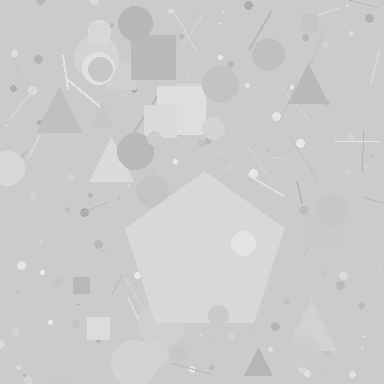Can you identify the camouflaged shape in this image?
The camouflaged shape is a pentagon.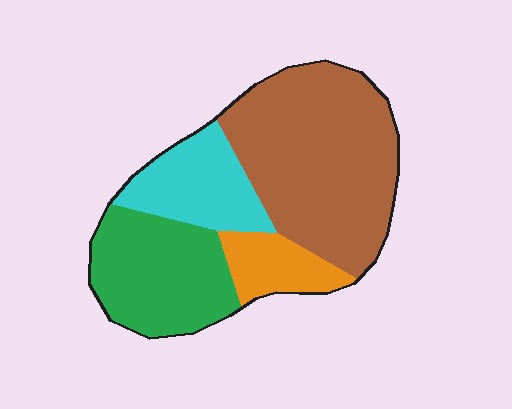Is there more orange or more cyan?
Cyan.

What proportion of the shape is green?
Green covers 26% of the shape.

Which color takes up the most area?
Brown, at roughly 45%.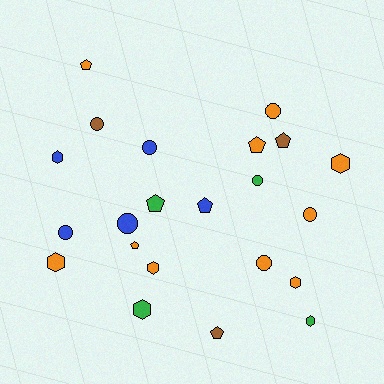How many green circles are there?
There is 1 green circle.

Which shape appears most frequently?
Circle, with 8 objects.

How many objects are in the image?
There are 22 objects.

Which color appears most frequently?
Orange, with 10 objects.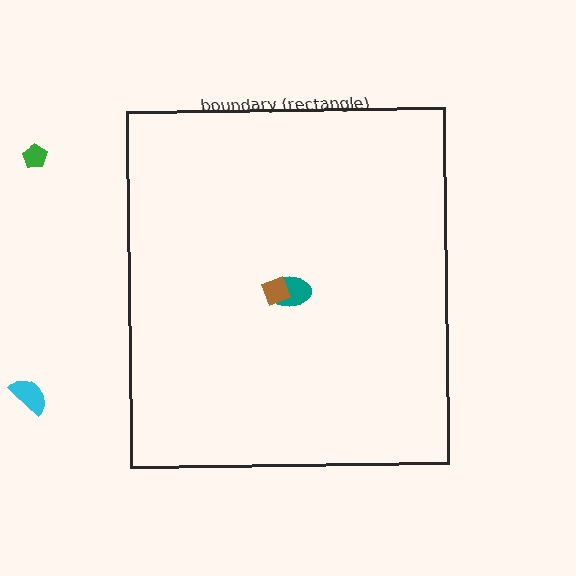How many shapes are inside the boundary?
2 inside, 2 outside.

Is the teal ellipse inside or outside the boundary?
Inside.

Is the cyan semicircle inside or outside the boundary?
Outside.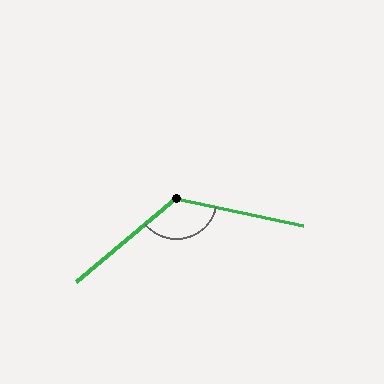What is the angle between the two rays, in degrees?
Approximately 128 degrees.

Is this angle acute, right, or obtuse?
It is obtuse.